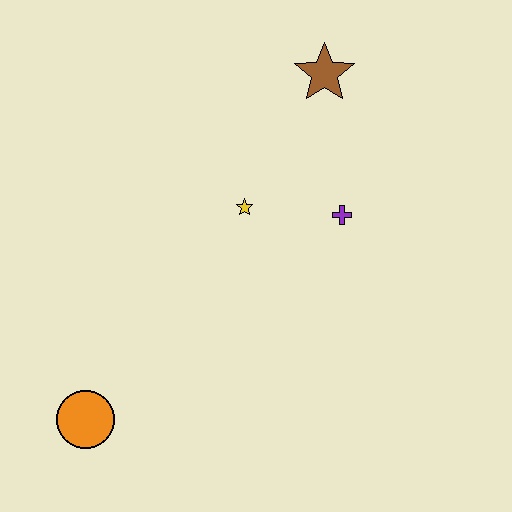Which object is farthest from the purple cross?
The orange circle is farthest from the purple cross.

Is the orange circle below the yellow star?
Yes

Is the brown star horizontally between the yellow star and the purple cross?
Yes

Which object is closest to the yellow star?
The purple cross is closest to the yellow star.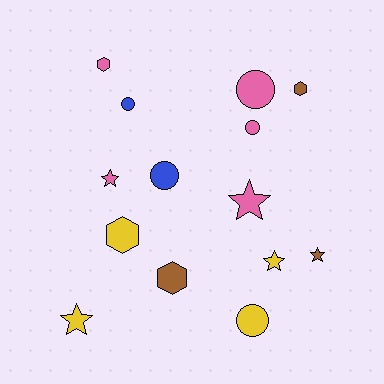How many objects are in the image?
There are 14 objects.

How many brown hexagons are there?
There are 2 brown hexagons.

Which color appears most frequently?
Pink, with 5 objects.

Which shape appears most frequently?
Circle, with 5 objects.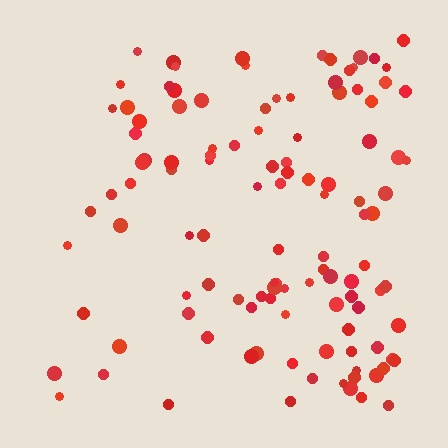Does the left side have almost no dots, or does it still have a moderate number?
Still a moderate number, just noticeably fewer than the right.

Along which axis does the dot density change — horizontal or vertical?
Horizontal.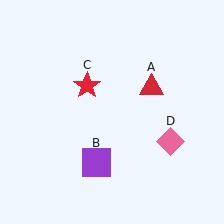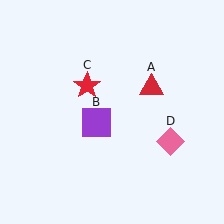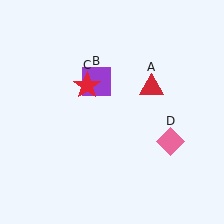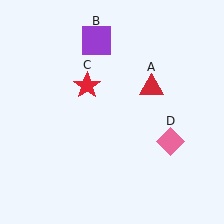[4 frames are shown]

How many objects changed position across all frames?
1 object changed position: purple square (object B).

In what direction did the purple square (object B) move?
The purple square (object B) moved up.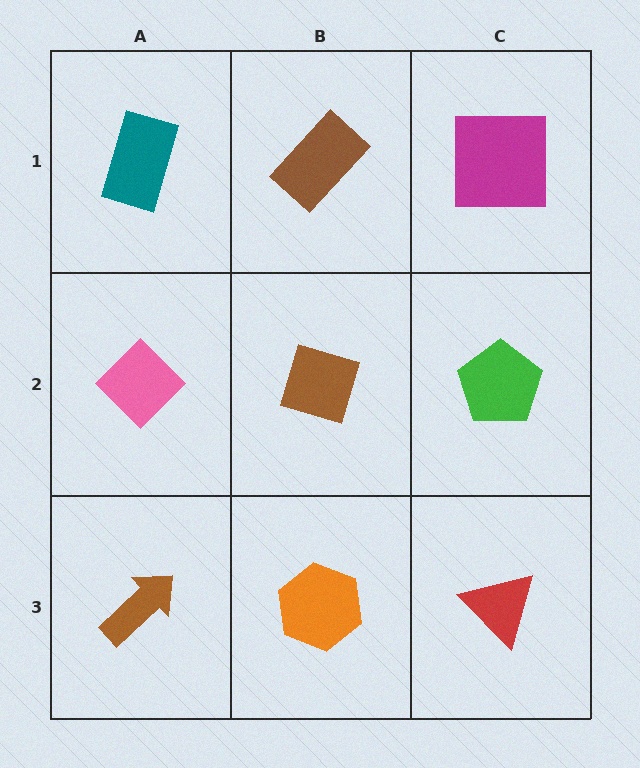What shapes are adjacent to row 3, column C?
A green pentagon (row 2, column C), an orange hexagon (row 3, column B).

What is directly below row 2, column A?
A brown arrow.